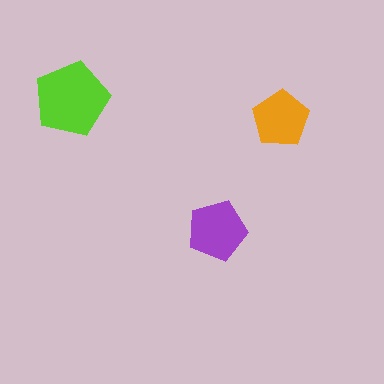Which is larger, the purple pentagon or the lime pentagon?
The lime one.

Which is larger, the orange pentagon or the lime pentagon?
The lime one.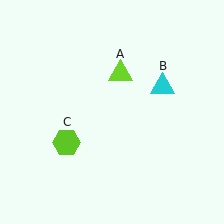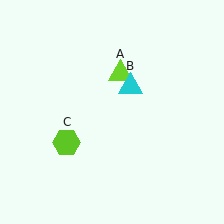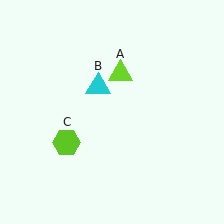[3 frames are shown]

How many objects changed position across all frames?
1 object changed position: cyan triangle (object B).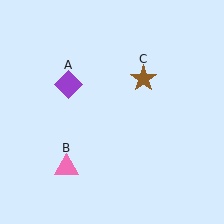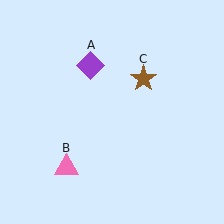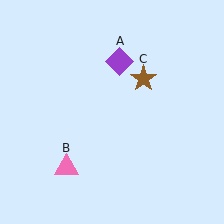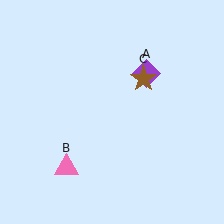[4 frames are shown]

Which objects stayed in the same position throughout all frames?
Pink triangle (object B) and brown star (object C) remained stationary.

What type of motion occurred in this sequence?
The purple diamond (object A) rotated clockwise around the center of the scene.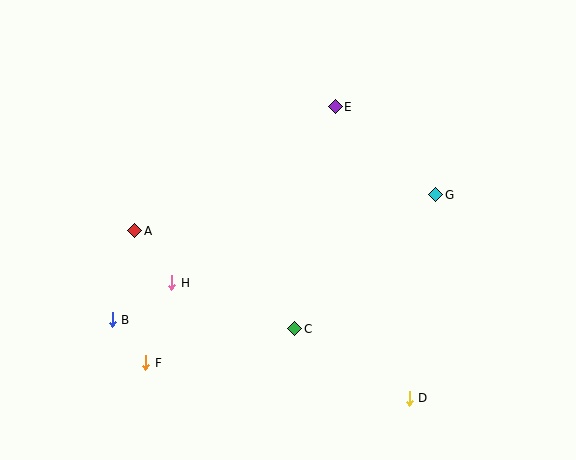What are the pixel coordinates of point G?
Point G is at (436, 195).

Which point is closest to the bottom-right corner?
Point D is closest to the bottom-right corner.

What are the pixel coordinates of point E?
Point E is at (335, 107).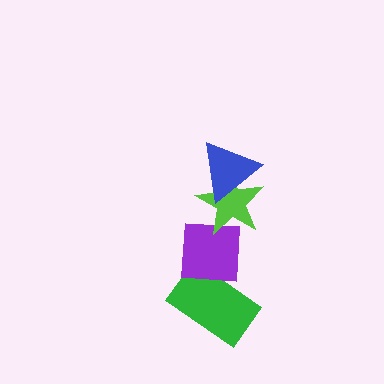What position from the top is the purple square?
The purple square is 3rd from the top.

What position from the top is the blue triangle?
The blue triangle is 1st from the top.